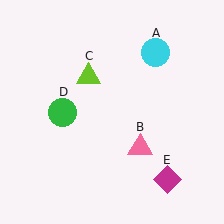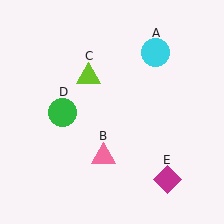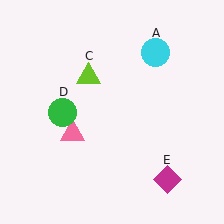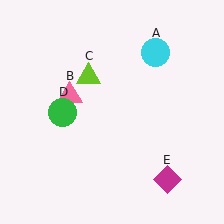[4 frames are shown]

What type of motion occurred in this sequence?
The pink triangle (object B) rotated clockwise around the center of the scene.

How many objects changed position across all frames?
1 object changed position: pink triangle (object B).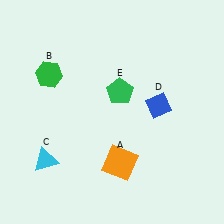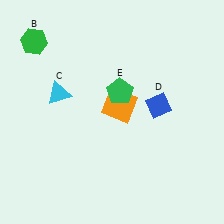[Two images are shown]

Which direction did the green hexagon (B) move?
The green hexagon (B) moved up.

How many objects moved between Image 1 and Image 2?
3 objects moved between the two images.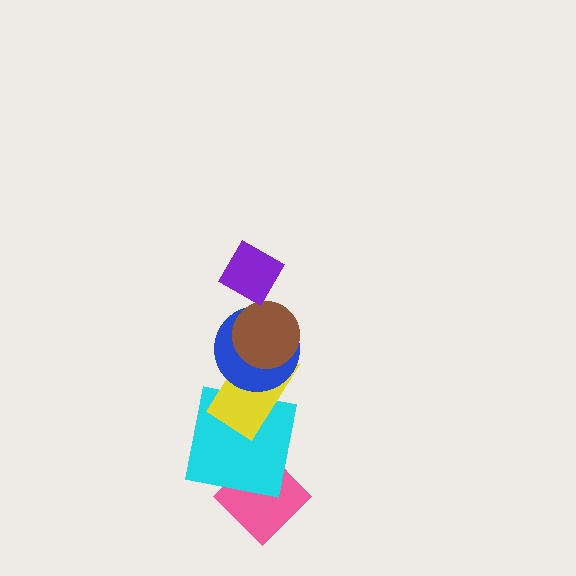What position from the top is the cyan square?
The cyan square is 5th from the top.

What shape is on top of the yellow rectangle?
The blue circle is on top of the yellow rectangle.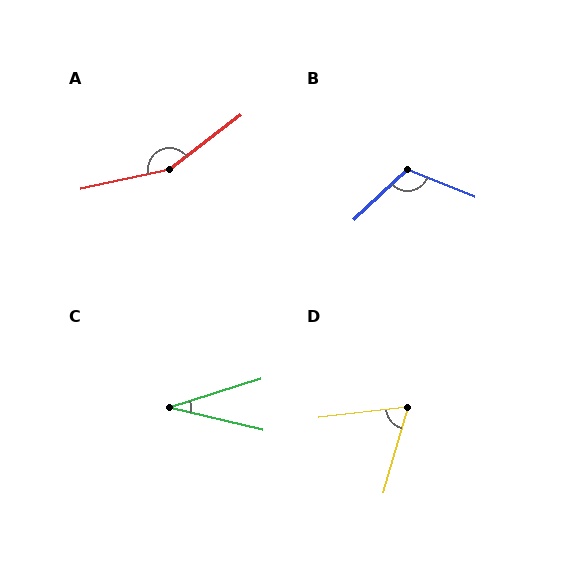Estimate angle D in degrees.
Approximately 67 degrees.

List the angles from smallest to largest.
C (31°), D (67°), B (114°), A (155°).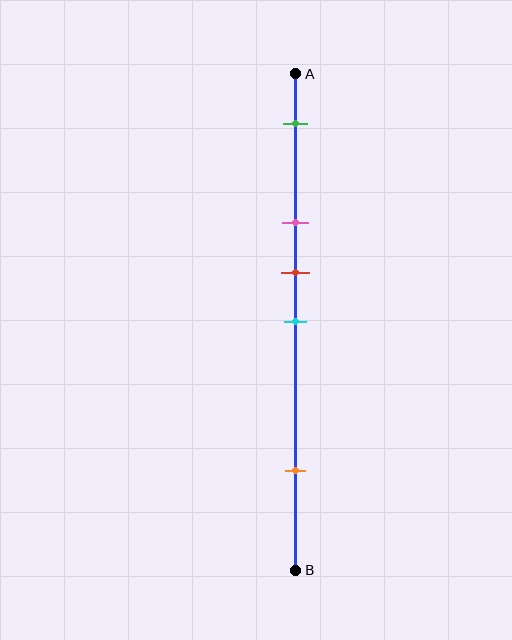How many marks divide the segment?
There are 5 marks dividing the segment.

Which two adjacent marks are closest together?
The red and cyan marks are the closest adjacent pair.